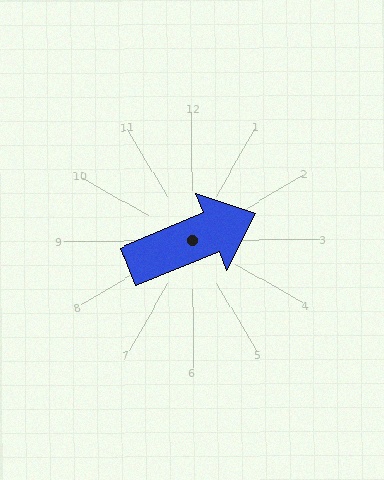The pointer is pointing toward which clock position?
Roughly 2 o'clock.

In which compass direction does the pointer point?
East.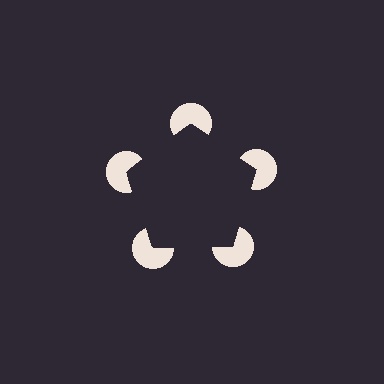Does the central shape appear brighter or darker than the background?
It typically appears slightly darker than the background, even though no actual brightness change is drawn.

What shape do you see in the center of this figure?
An illusory pentagon — its edges are inferred from the aligned wedge cuts in the pac-man discs, not physically drawn.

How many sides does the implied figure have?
5 sides.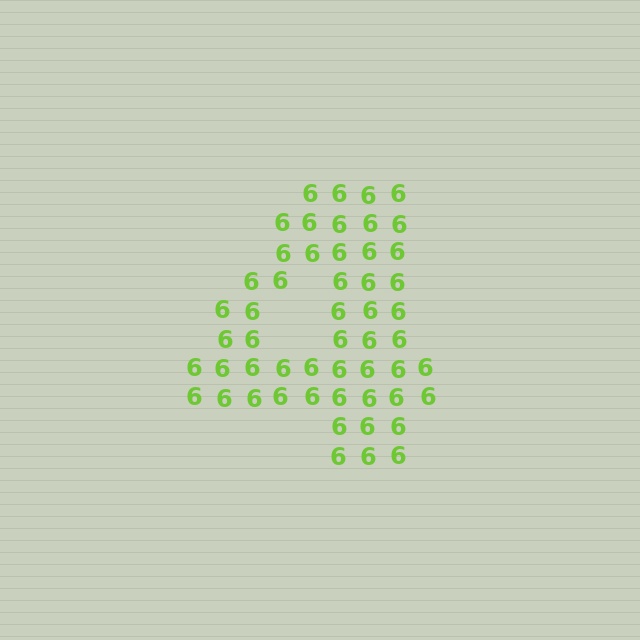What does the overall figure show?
The overall figure shows the digit 4.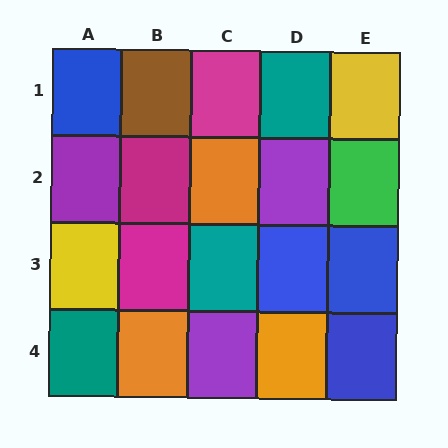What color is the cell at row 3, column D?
Blue.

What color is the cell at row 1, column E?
Yellow.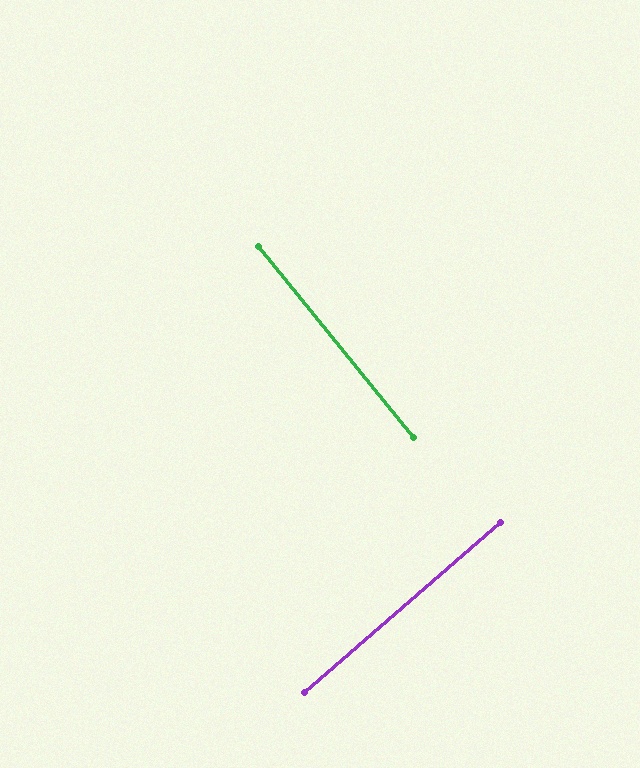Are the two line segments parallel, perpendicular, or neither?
Perpendicular — they meet at approximately 88°.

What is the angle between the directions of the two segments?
Approximately 88 degrees.